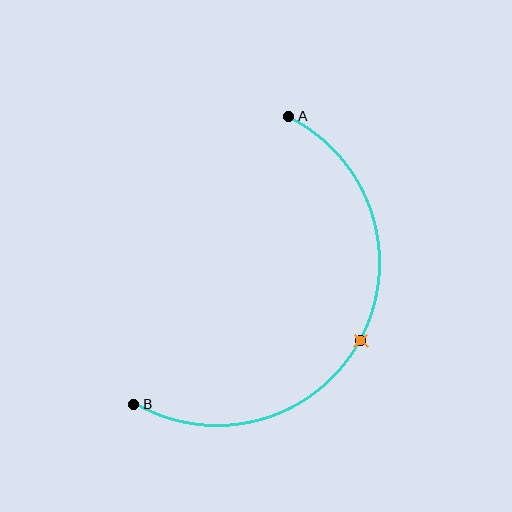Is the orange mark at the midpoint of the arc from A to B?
Yes. The orange mark lies on the arc at equal arc-length from both A and B — it is the arc midpoint.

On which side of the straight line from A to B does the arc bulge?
The arc bulges to the right of the straight line connecting A and B.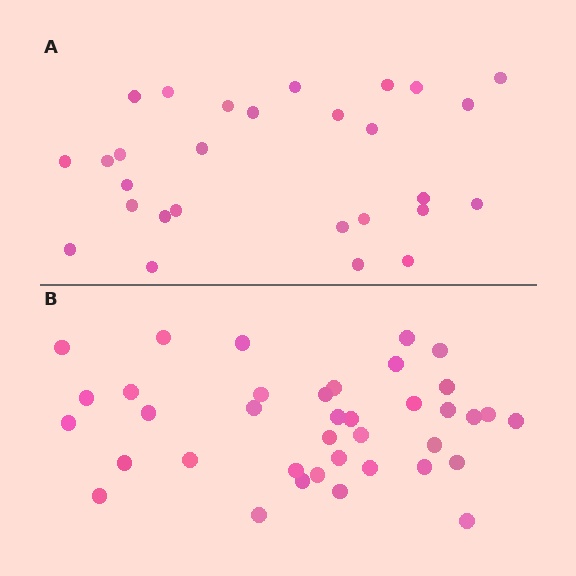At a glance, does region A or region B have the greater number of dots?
Region B (the bottom region) has more dots.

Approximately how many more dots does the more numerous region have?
Region B has roughly 10 or so more dots than region A.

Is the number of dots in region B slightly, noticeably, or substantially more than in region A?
Region B has noticeably more, but not dramatically so. The ratio is roughly 1.4 to 1.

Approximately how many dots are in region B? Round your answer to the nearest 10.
About 40 dots. (The exact count is 38, which rounds to 40.)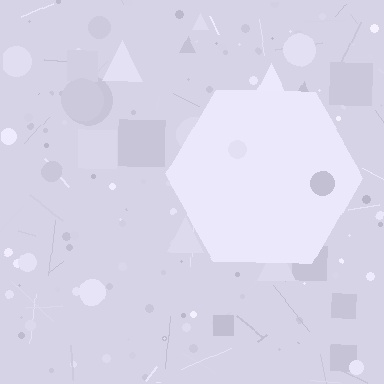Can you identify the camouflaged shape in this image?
The camouflaged shape is a hexagon.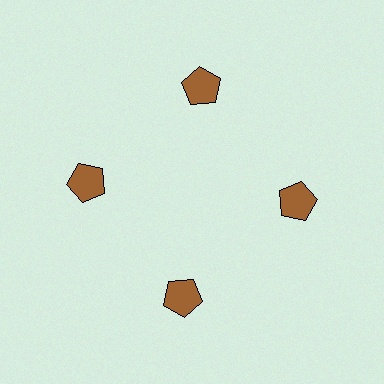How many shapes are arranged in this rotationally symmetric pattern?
There are 4 shapes, arranged in 4 groups of 1.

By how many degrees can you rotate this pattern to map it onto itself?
The pattern maps onto itself every 90 degrees of rotation.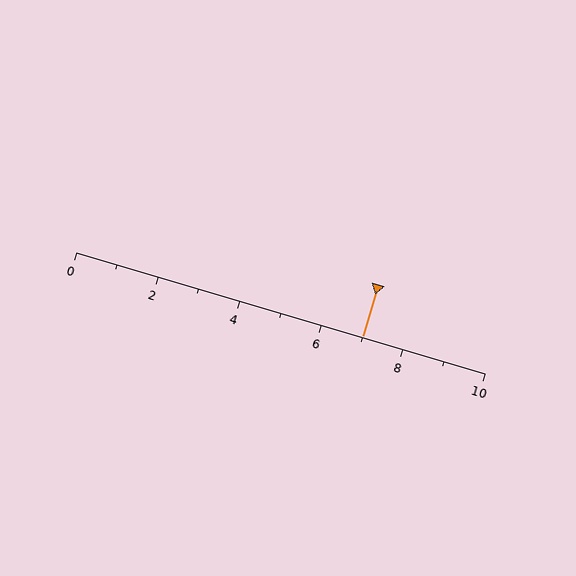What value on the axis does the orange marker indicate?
The marker indicates approximately 7.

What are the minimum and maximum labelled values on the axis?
The axis runs from 0 to 10.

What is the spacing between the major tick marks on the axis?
The major ticks are spaced 2 apart.